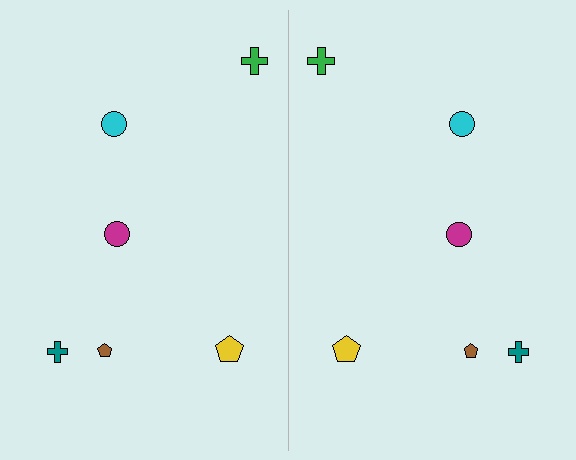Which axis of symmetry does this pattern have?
The pattern has a vertical axis of symmetry running through the center of the image.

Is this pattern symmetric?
Yes, this pattern has bilateral (reflection) symmetry.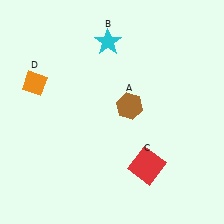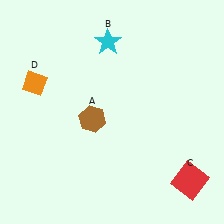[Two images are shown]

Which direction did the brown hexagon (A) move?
The brown hexagon (A) moved left.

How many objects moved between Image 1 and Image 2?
2 objects moved between the two images.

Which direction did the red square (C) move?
The red square (C) moved right.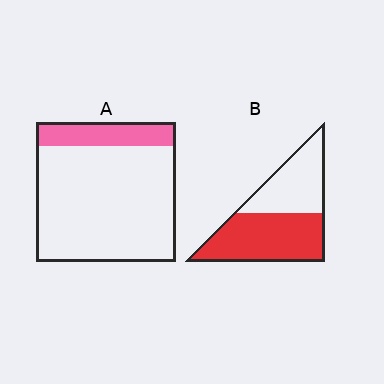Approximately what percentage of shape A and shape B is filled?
A is approximately 15% and B is approximately 60%.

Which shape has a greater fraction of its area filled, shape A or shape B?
Shape B.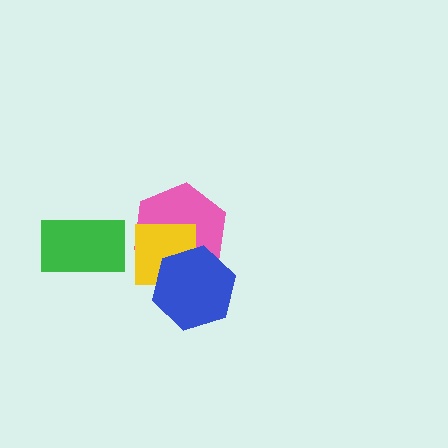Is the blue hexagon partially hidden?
No, no other shape covers it.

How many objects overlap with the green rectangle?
0 objects overlap with the green rectangle.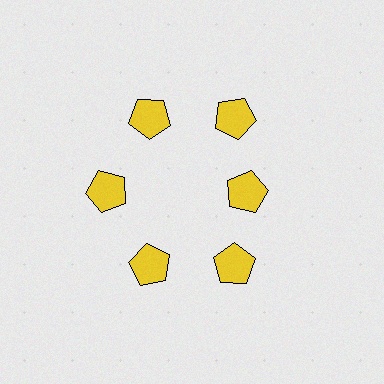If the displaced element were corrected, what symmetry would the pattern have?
It would have 6-fold rotational symmetry — the pattern would map onto itself every 60 degrees.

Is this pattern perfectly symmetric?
No. The 6 yellow pentagons are arranged in a ring, but one element near the 3 o'clock position is pulled inward toward the center, breaking the 6-fold rotational symmetry.